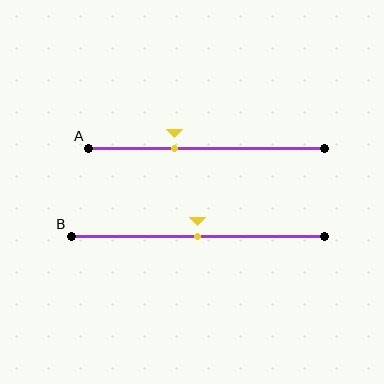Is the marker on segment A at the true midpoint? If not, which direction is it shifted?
No, the marker on segment A is shifted to the left by about 14% of the segment length.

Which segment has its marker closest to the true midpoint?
Segment B has its marker closest to the true midpoint.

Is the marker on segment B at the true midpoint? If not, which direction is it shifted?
Yes, the marker on segment B is at the true midpoint.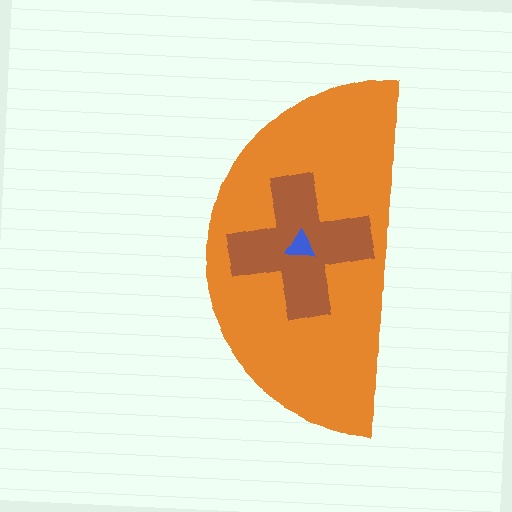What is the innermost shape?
The blue triangle.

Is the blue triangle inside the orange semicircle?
Yes.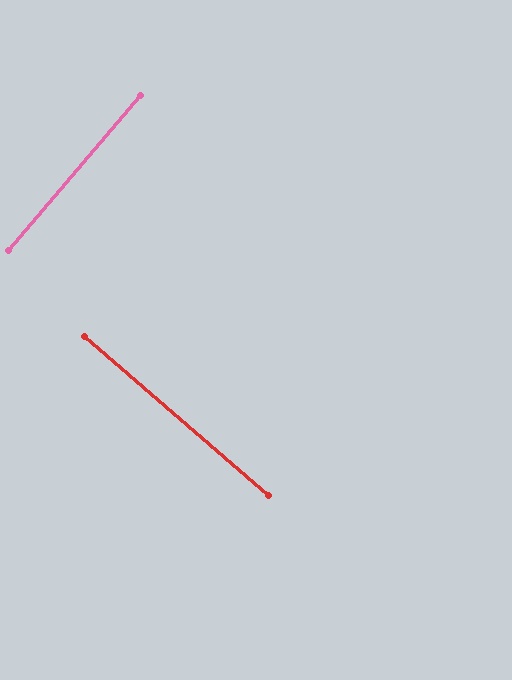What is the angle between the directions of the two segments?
Approximately 90 degrees.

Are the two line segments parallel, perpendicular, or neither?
Perpendicular — they meet at approximately 90°.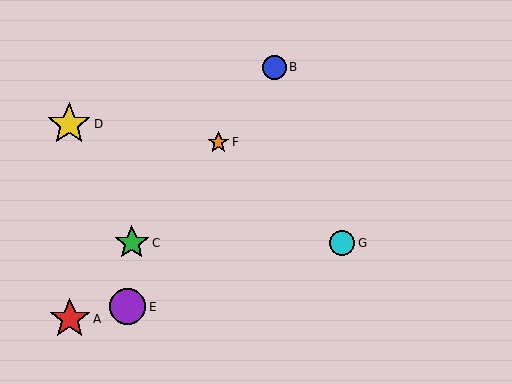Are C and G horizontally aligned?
Yes, both are at y≈243.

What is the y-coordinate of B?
Object B is at y≈67.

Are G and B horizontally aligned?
No, G is at y≈243 and B is at y≈67.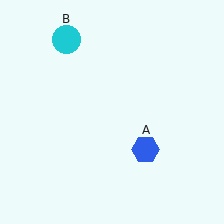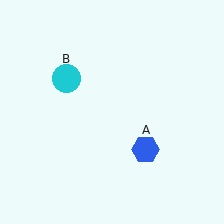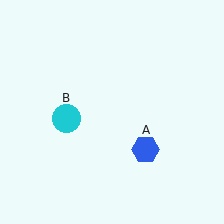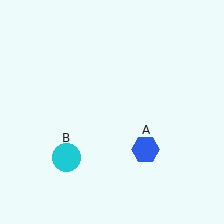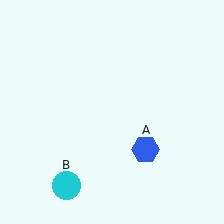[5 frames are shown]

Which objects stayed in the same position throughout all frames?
Blue hexagon (object A) remained stationary.